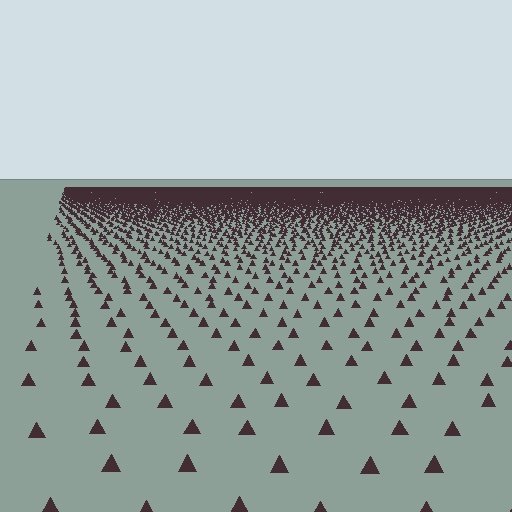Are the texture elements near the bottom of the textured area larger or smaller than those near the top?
Larger. Near the bottom, elements are closer to the viewer and appear at a bigger on-screen size.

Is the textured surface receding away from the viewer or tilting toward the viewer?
The surface is receding away from the viewer. Texture elements get smaller and denser toward the top.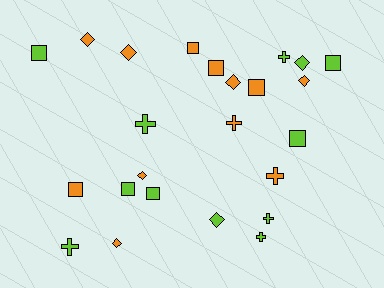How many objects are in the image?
There are 24 objects.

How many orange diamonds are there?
There are 6 orange diamonds.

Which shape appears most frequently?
Square, with 9 objects.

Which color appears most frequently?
Lime, with 12 objects.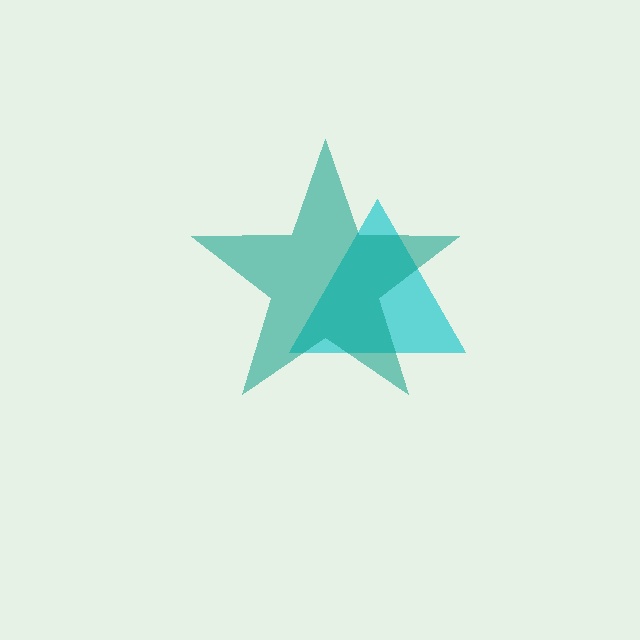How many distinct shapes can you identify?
There are 2 distinct shapes: a cyan triangle, a teal star.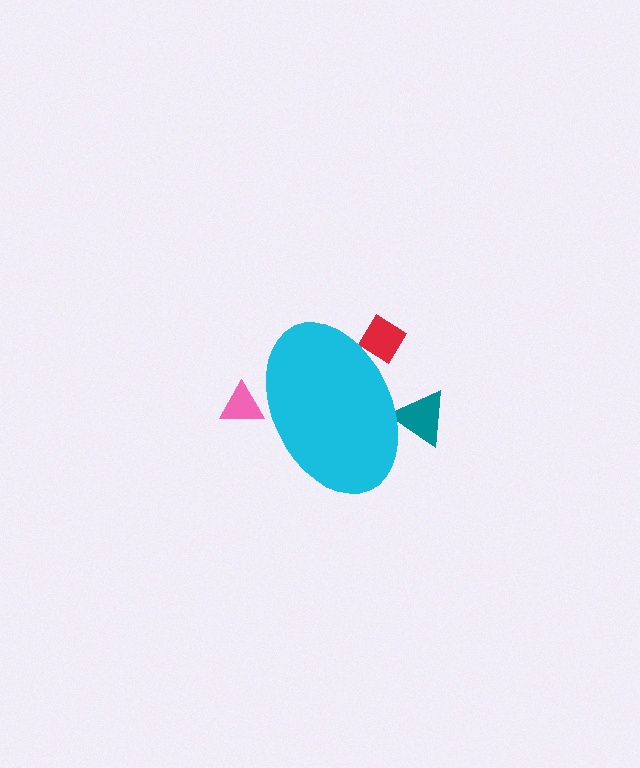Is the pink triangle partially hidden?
Yes, the pink triangle is partially hidden behind the cyan ellipse.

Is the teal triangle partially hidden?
Yes, the teal triangle is partially hidden behind the cyan ellipse.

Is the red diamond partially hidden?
Yes, the red diamond is partially hidden behind the cyan ellipse.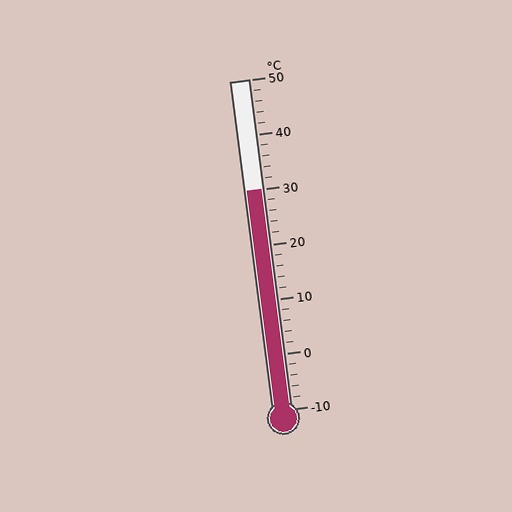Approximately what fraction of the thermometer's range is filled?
The thermometer is filled to approximately 65% of its range.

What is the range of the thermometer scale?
The thermometer scale ranges from -10°C to 50°C.